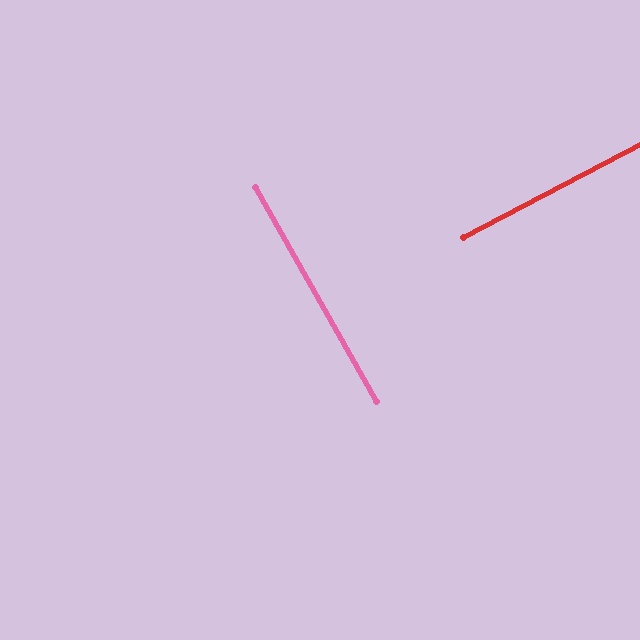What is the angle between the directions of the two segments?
Approximately 88 degrees.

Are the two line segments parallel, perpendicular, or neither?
Perpendicular — they meet at approximately 88°.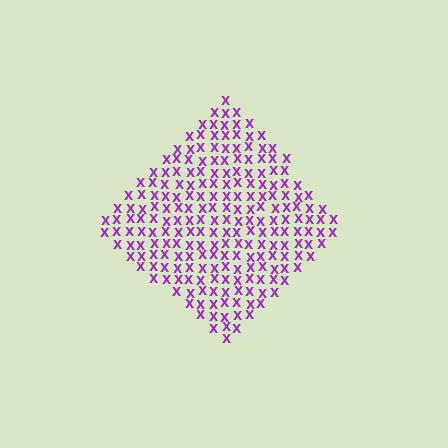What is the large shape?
The large shape is a diamond.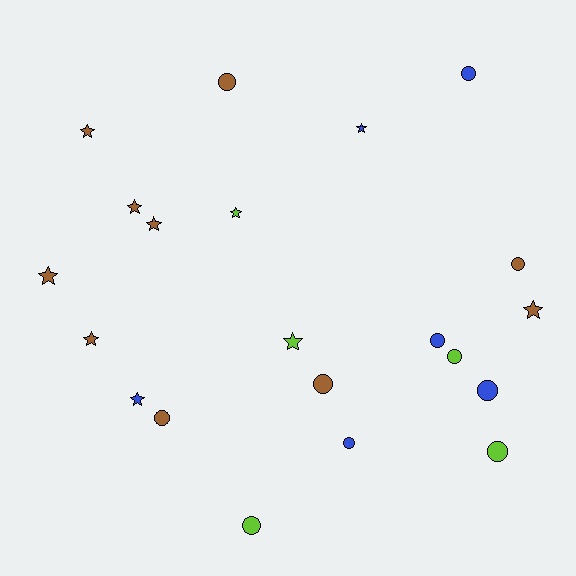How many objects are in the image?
There are 21 objects.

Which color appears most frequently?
Brown, with 10 objects.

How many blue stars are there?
There are 2 blue stars.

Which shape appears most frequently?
Circle, with 11 objects.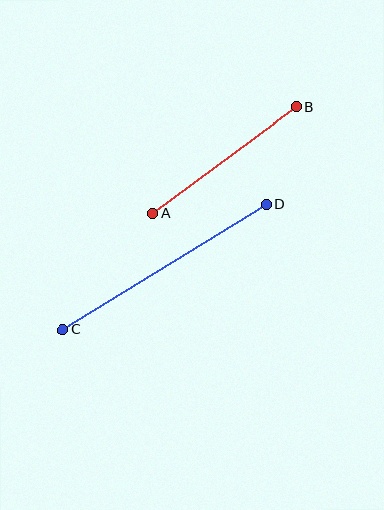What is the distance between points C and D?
The distance is approximately 239 pixels.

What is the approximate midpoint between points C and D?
The midpoint is at approximately (165, 267) pixels.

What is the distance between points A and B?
The distance is approximately 179 pixels.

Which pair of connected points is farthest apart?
Points C and D are farthest apart.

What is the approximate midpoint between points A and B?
The midpoint is at approximately (225, 160) pixels.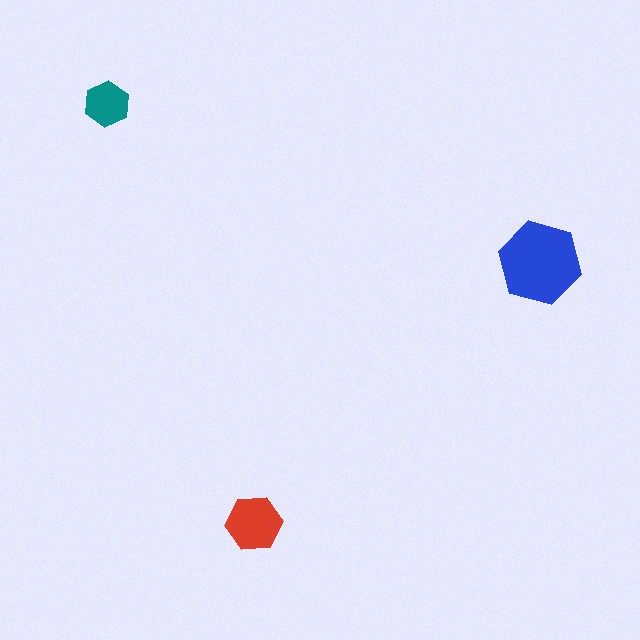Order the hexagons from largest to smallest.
the blue one, the red one, the teal one.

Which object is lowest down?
The red hexagon is bottommost.